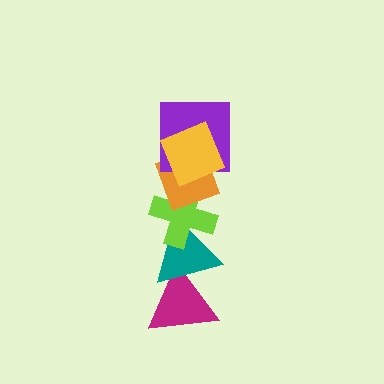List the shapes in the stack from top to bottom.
From top to bottom: the yellow square, the purple square, the orange diamond, the lime cross, the teal triangle, the magenta triangle.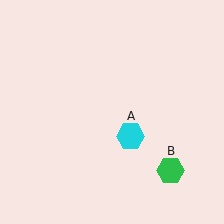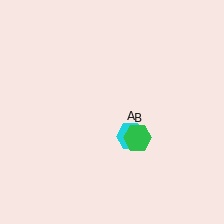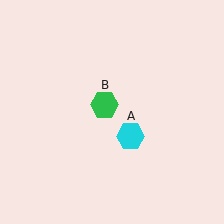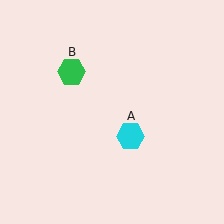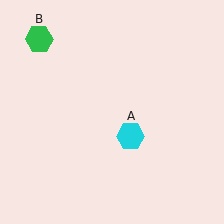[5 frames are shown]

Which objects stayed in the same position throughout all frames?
Cyan hexagon (object A) remained stationary.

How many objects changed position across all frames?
1 object changed position: green hexagon (object B).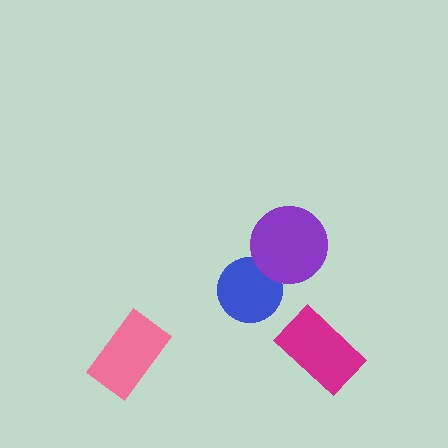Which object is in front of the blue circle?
The purple circle is in front of the blue circle.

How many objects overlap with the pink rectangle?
0 objects overlap with the pink rectangle.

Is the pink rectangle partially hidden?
No, no other shape covers it.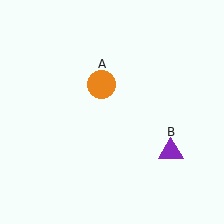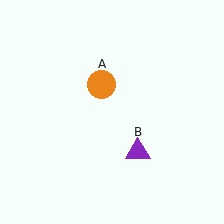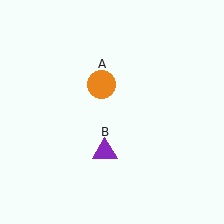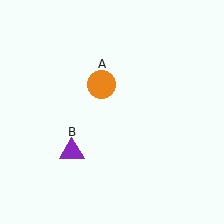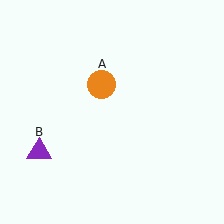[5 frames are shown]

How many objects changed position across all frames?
1 object changed position: purple triangle (object B).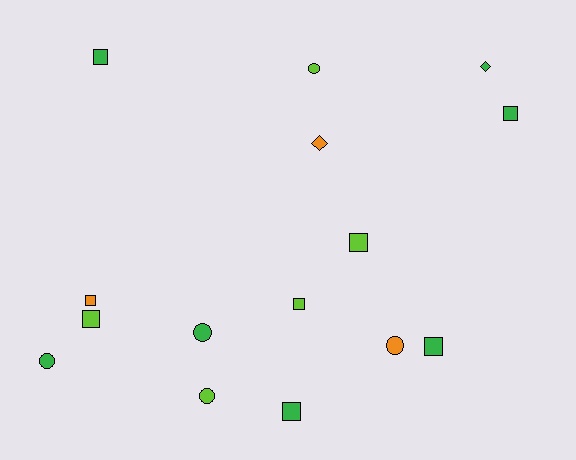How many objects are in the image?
There are 15 objects.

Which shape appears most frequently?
Square, with 8 objects.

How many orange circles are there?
There is 1 orange circle.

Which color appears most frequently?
Green, with 7 objects.